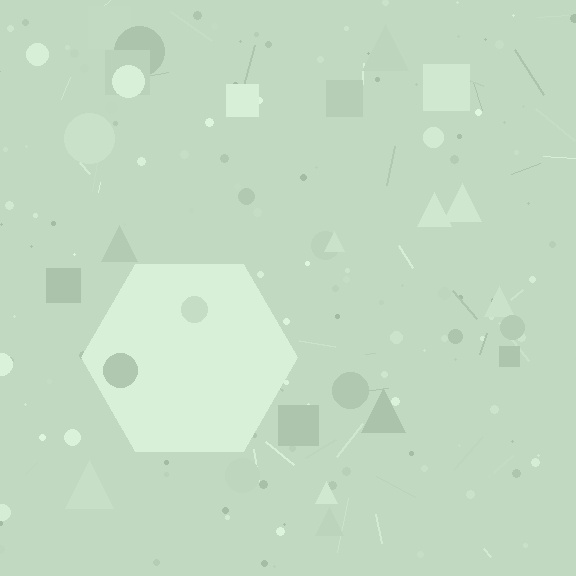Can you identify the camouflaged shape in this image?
The camouflaged shape is a hexagon.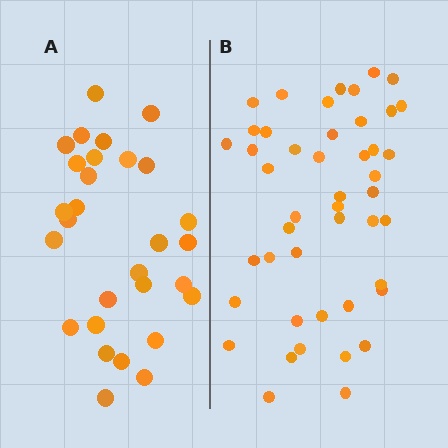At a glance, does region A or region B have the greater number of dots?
Region B (the right region) has more dots.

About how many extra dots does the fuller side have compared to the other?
Region B has approximately 15 more dots than region A.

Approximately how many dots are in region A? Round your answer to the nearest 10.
About 30 dots. (The exact count is 29, which rounds to 30.)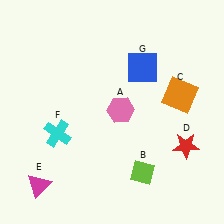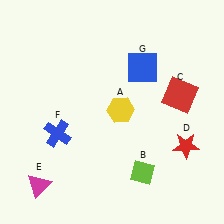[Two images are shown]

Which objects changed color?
A changed from pink to yellow. C changed from orange to red. F changed from cyan to blue.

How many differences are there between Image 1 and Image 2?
There are 3 differences between the two images.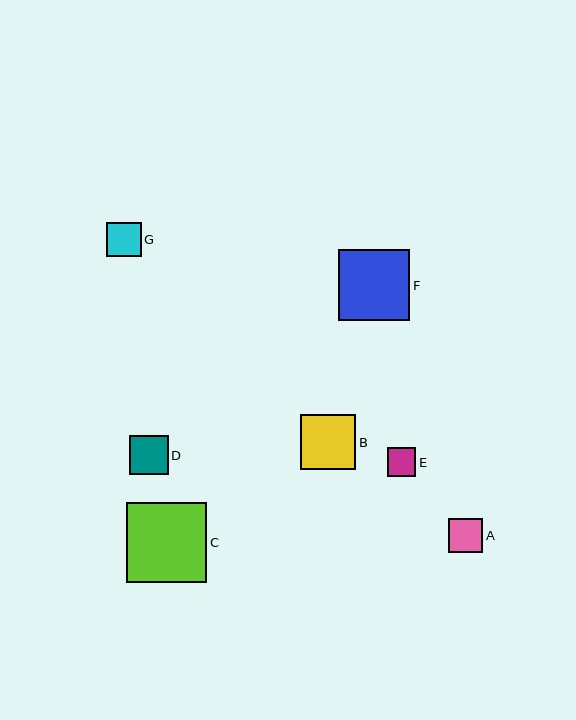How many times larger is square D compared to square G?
Square D is approximately 1.1 times the size of square G.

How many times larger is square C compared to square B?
Square C is approximately 1.4 times the size of square B.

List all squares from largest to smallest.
From largest to smallest: C, F, B, D, G, A, E.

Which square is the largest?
Square C is the largest with a size of approximately 80 pixels.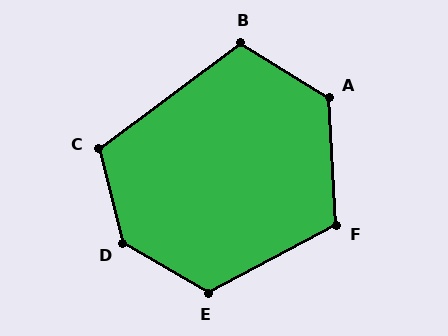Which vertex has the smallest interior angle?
B, at approximately 111 degrees.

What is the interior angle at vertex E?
Approximately 122 degrees (obtuse).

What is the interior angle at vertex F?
Approximately 115 degrees (obtuse).